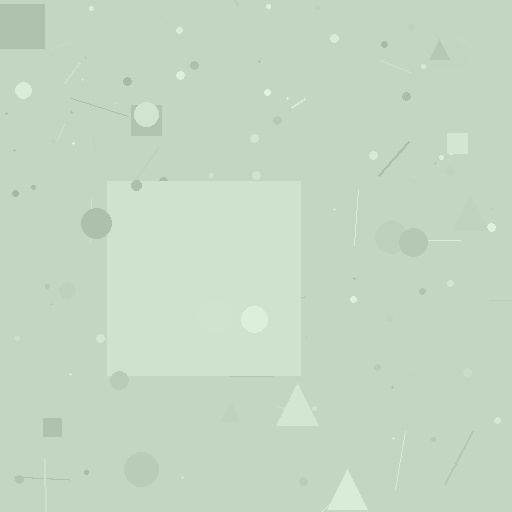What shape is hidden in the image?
A square is hidden in the image.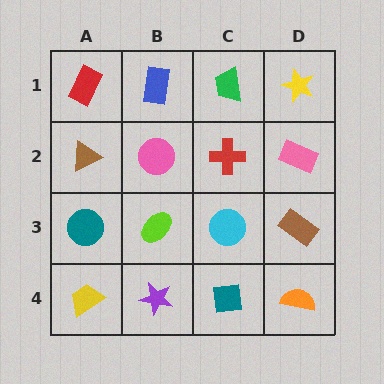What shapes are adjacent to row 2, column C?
A green trapezoid (row 1, column C), a cyan circle (row 3, column C), a pink circle (row 2, column B), a pink rectangle (row 2, column D).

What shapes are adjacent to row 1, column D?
A pink rectangle (row 2, column D), a green trapezoid (row 1, column C).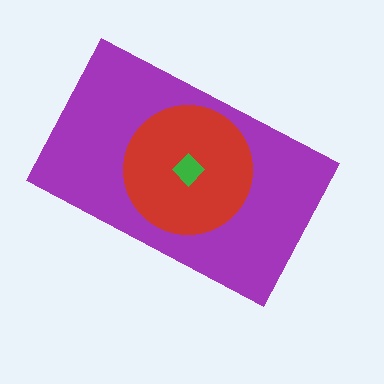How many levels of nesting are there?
3.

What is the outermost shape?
The purple rectangle.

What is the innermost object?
The green diamond.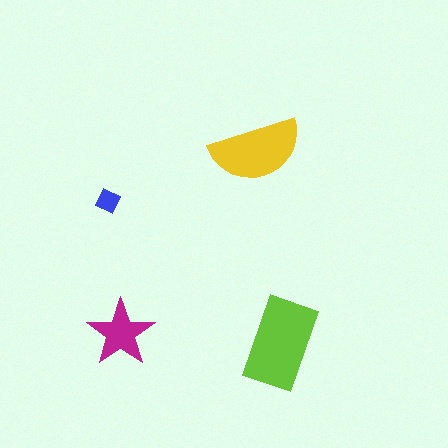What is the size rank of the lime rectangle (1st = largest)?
1st.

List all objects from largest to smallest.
The lime rectangle, the yellow semicircle, the magenta star, the blue diamond.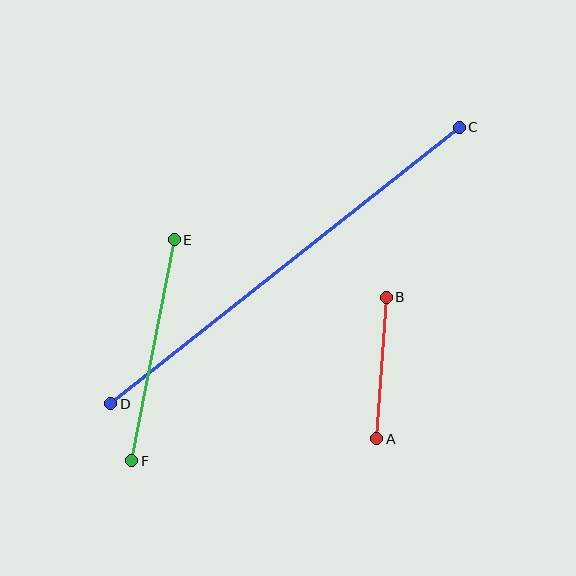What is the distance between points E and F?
The distance is approximately 225 pixels.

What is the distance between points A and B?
The distance is approximately 142 pixels.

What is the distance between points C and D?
The distance is approximately 445 pixels.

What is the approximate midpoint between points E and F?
The midpoint is at approximately (153, 350) pixels.